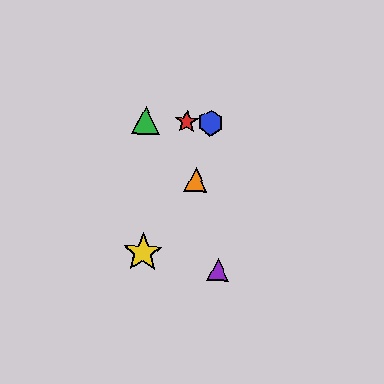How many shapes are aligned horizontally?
3 shapes (the red star, the blue hexagon, the green triangle) are aligned horizontally.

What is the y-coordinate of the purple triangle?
The purple triangle is at y≈270.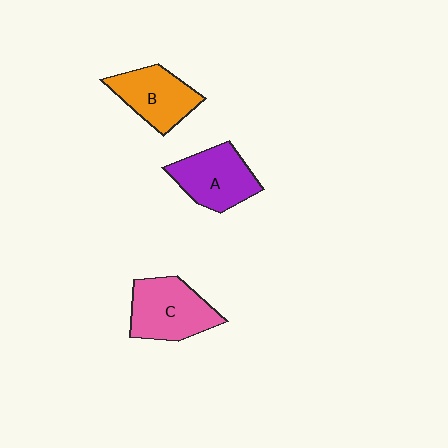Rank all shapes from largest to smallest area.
From largest to smallest: C (pink), A (purple), B (orange).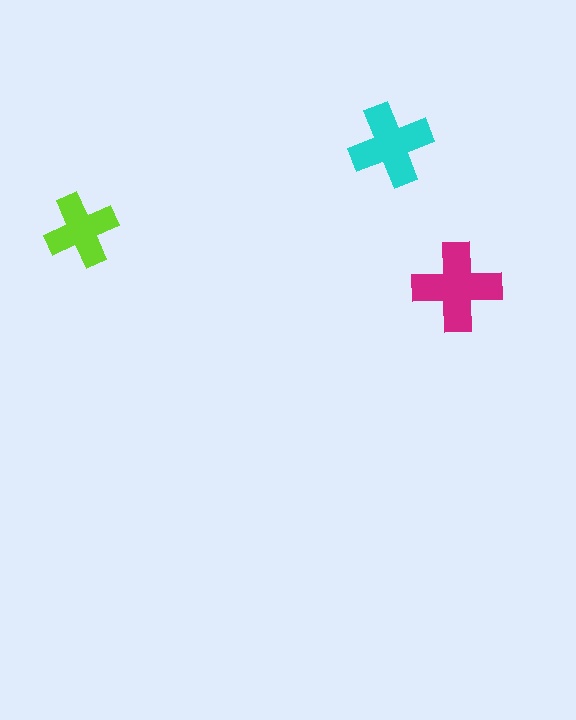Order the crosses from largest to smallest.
the magenta one, the cyan one, the lime one.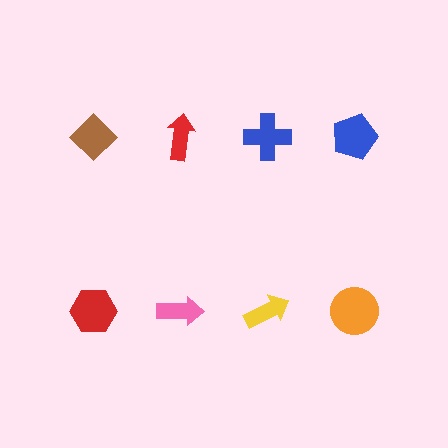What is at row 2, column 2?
A pink arrow.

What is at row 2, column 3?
A yellow arrow.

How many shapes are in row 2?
4 shapes.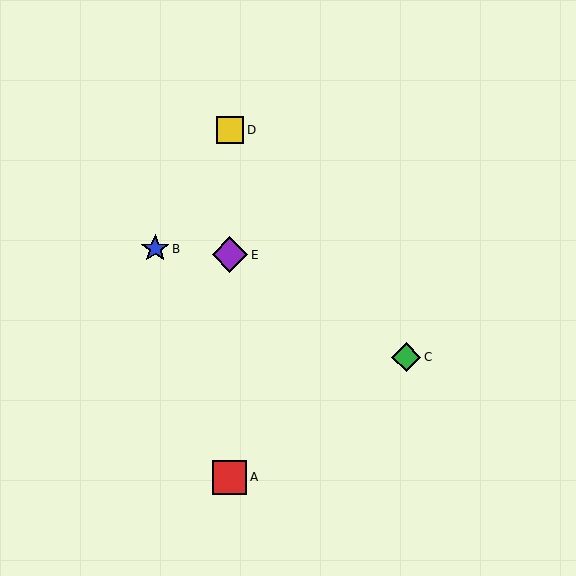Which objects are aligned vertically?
Objects A, D, E are aligned vertically.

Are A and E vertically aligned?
Yes, both are at x≈230.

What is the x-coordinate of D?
Object D is at x≈230.